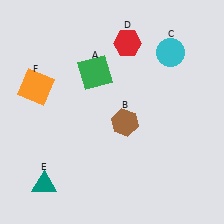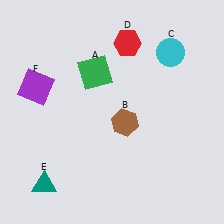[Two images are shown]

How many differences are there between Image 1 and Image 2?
There is 1 difference between the two images.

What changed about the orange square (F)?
In Image 1, F is orange. In Image 2, it changed to purple.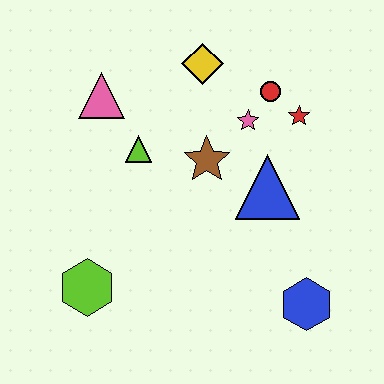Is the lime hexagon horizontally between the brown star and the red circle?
No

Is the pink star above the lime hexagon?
Yes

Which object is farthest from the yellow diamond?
The blue hexagon is farthest from the yellow diamond.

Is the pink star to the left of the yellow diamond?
No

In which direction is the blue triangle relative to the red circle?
The blue triangle is below the red circle.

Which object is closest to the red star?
The red circle is closest to the red star.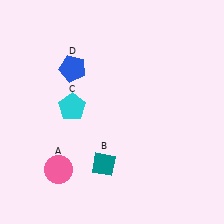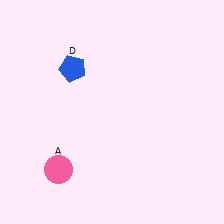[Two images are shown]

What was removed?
The cyan pentagon (C), the teal diamond (B) were removed in Image 2.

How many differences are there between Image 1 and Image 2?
There are 2 differences between the two images.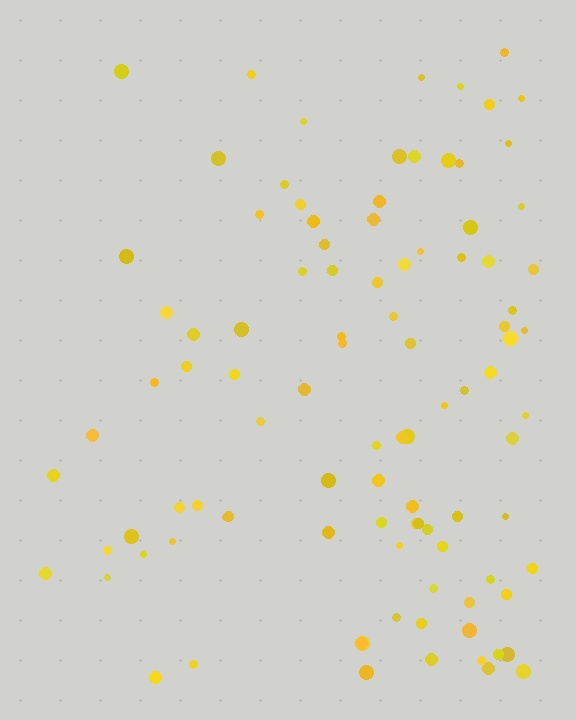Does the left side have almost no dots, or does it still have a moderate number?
Still a moderate number, just noticeably fewer than the right.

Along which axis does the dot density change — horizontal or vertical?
Horizontal.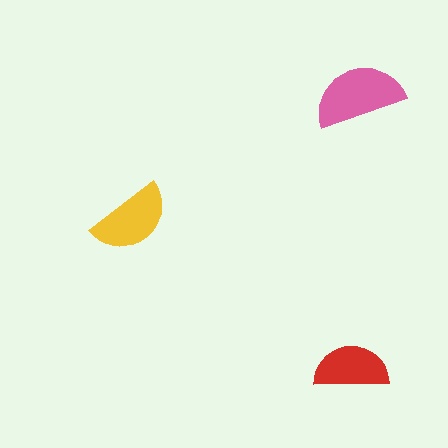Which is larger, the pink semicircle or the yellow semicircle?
The pink one.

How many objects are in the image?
There are 3 objects in the image.